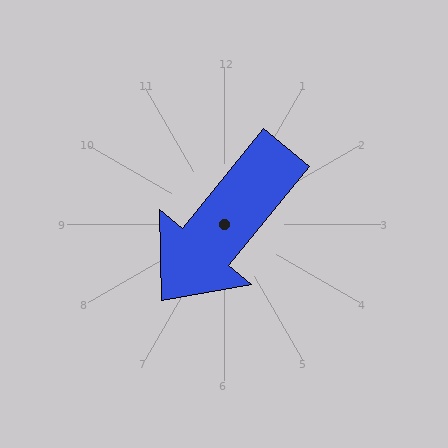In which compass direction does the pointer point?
Southwest.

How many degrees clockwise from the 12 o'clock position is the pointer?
Approximately 219 degrees.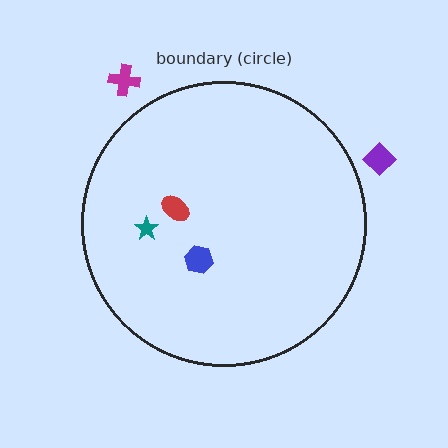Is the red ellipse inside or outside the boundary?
Inside.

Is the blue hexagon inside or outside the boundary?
Inside.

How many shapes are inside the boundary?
3 inside, 2 outside.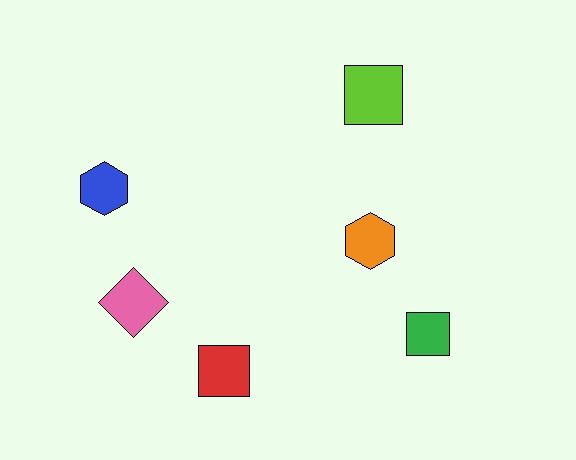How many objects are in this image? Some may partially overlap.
There are 6 objects.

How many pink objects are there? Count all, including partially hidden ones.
There is 1 pink object.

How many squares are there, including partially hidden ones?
There are 3 squares.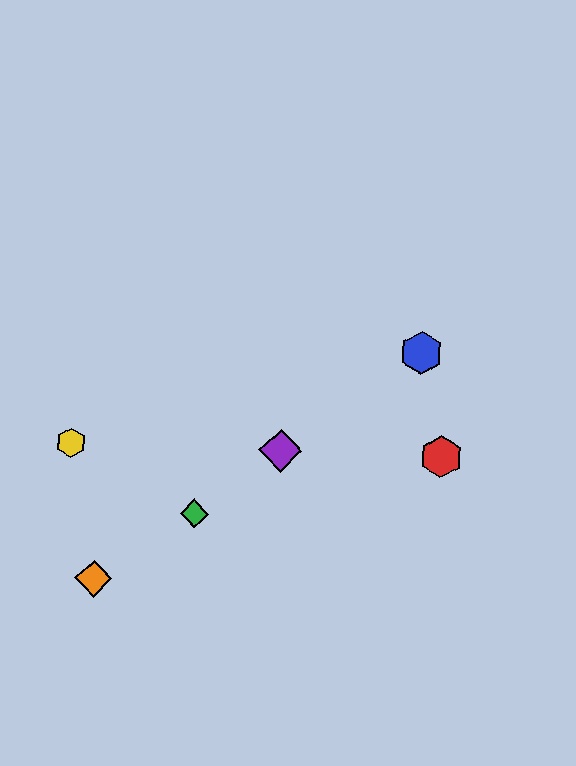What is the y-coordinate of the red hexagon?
The red hexagon is at y≈457.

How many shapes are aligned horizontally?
3 shapes (the red hexagon, the yellow hexagon, the purple diamond) are aligned horizontally.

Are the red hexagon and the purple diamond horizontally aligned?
Yes, both are at y≈457.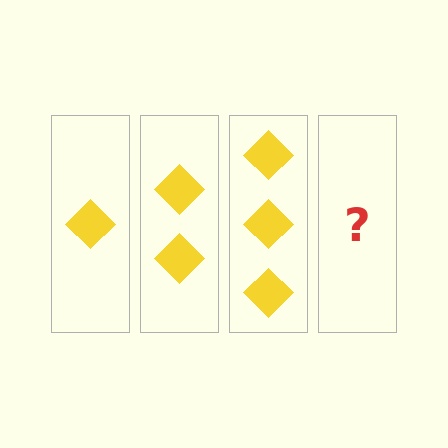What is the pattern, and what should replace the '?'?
The pattern is that each step adds one more diamond. The '?' should be 4 diamonds.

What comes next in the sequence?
The next element should be 4 diamonds.